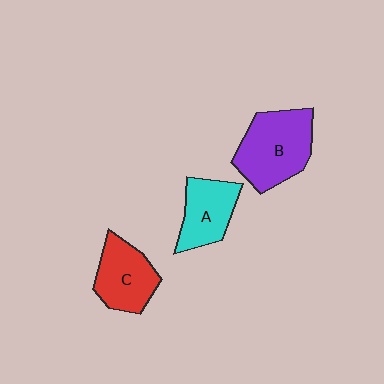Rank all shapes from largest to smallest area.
From largest to smallest: B (purple), C (red), A (cyan).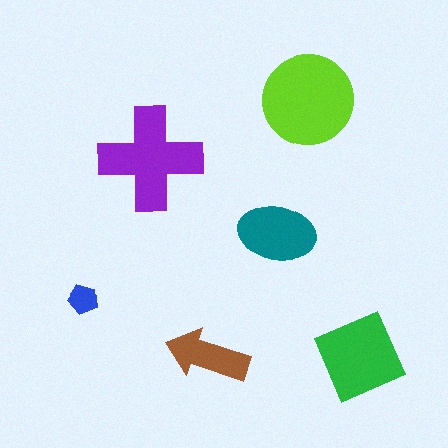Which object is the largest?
The lime circle.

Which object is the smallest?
The blue pentagon.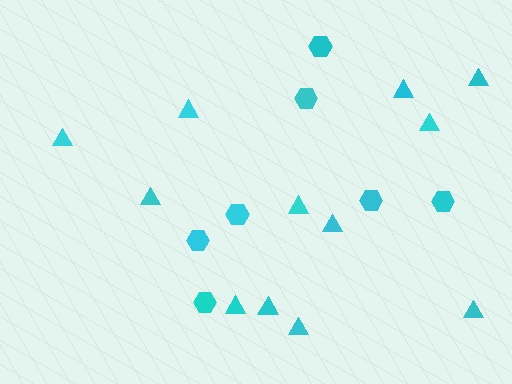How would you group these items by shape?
There are 2 groups: one group of hexagons (7) and one group of triangles (12).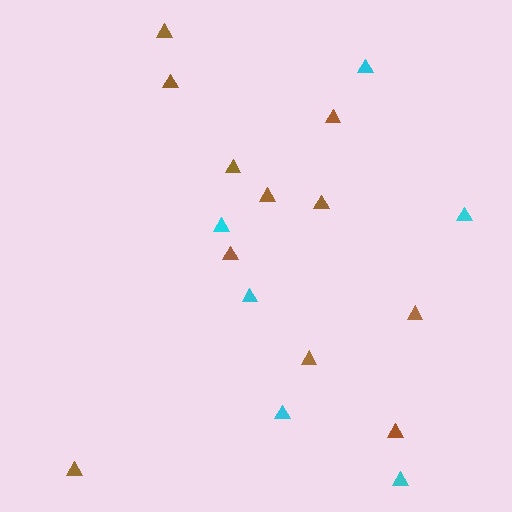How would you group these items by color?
There are 2 groups: one group of brown triangles (11) and one group of cyan triangles (6).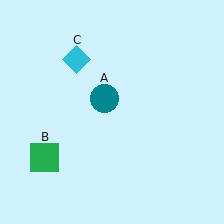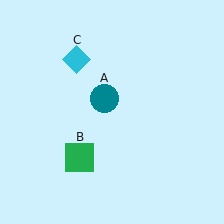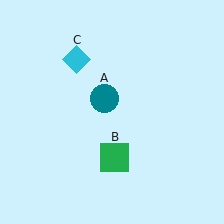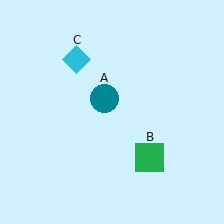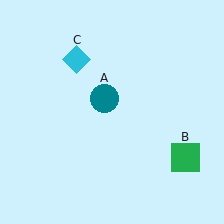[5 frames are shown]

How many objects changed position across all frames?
1 object changed position: green square (object B).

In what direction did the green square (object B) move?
The green square (object B) moved right.